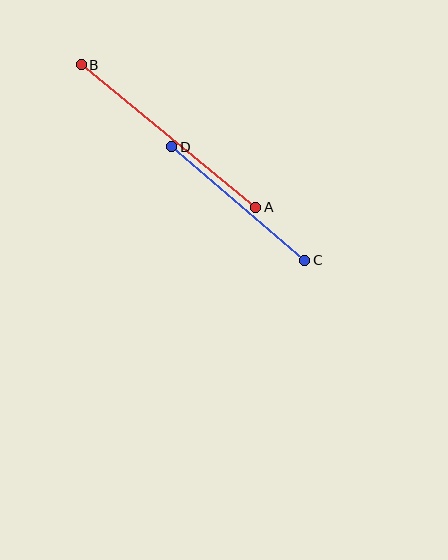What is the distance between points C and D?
The distance is approximately 175 pixels.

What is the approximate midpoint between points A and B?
The midpoint is at approximately (168, 136) pixels.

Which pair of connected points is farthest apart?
Points A and B are farthest apart.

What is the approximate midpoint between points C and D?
The midpoint is at approximately (238, 204) pixels.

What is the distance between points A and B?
The distance is approximately 226 pixels.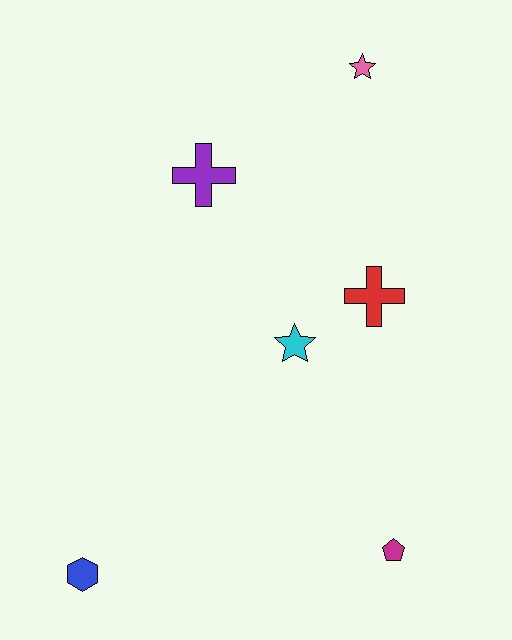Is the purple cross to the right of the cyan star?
No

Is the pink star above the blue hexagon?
Yes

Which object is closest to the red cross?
The cyan star is closest to the red cross.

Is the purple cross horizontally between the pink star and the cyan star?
No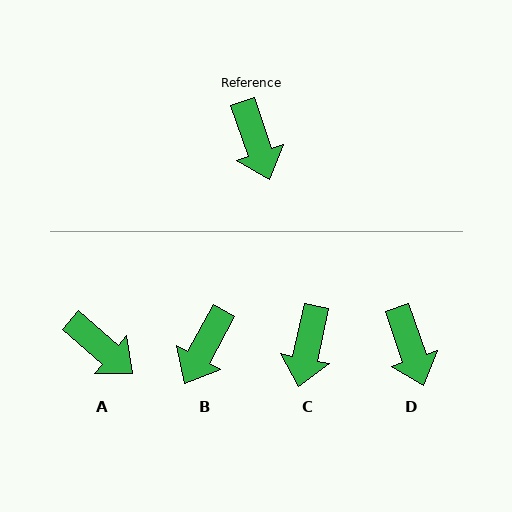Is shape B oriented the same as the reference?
No, it is off by about 47 degrees.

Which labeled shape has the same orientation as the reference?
D.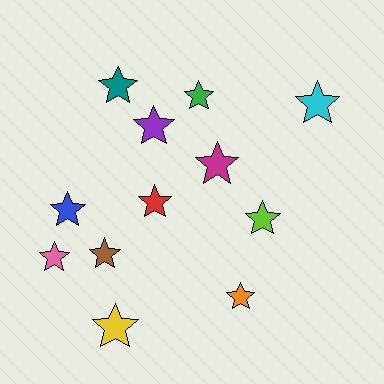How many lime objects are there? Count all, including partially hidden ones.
There is 1 lime object.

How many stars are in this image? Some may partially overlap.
There are 12 stars.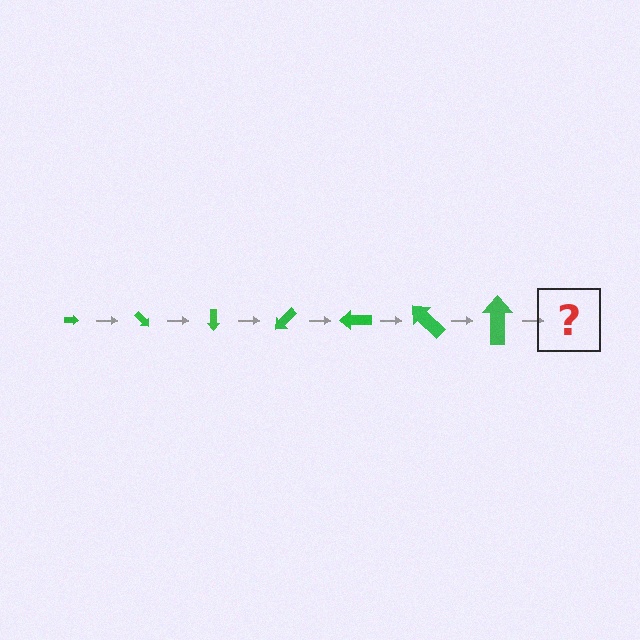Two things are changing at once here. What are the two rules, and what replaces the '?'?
The two rules are that the arrow grows larger each step and it rotates 45 degrees each step. The '?' should be an arrow, larger than the previous one and rotated 315 degrees from the start.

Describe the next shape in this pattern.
It should be an arrow, larger than the previous one and rotated 315 degrees from the start.